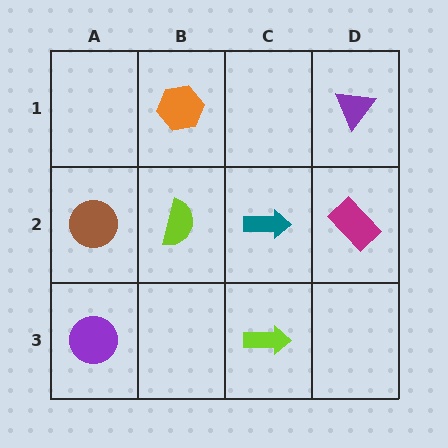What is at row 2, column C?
A teal arrow.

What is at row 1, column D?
A purple triangle.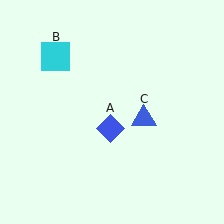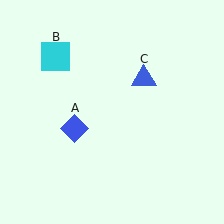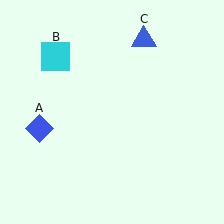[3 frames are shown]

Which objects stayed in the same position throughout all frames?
Cyan square (object B) remained stationary.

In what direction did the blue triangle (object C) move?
The blue triangle (object C) moved up.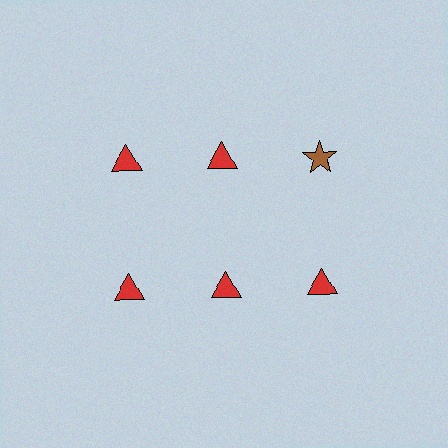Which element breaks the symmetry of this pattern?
The brown star in the top row, center column breaks the symmetry. All other shapes are red triangles.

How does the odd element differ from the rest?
It differs in both color (brown instead of red) and shape (star instead of triangle).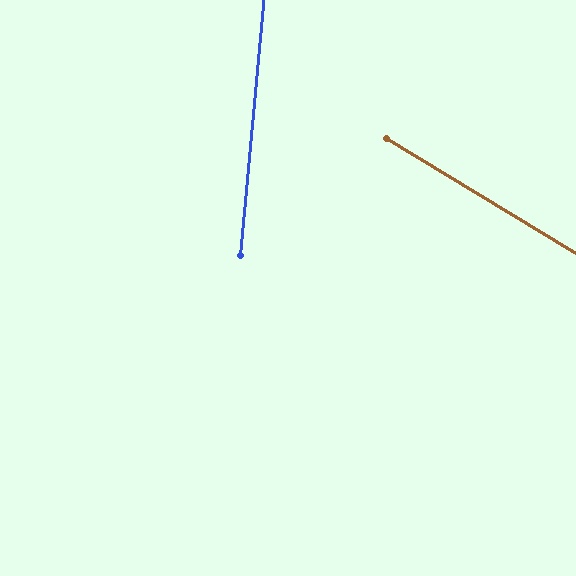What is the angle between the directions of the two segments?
Approximately 64 degrees.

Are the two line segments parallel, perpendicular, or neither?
Neither parallel nor perpendicular — they differ by about 64°.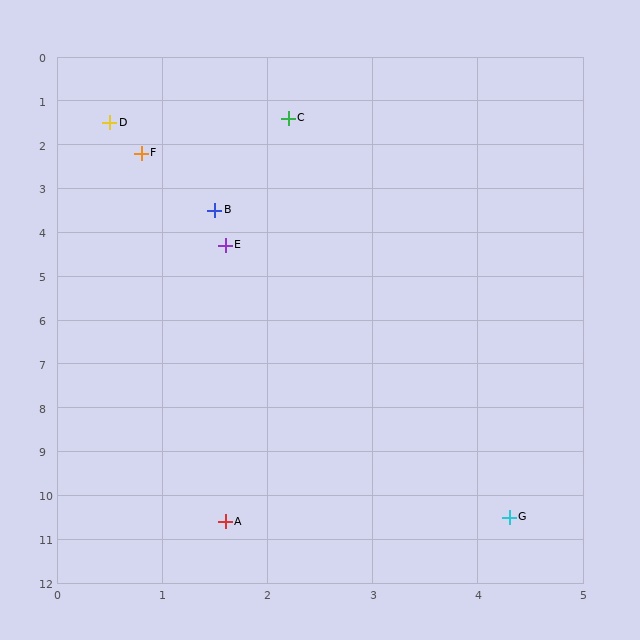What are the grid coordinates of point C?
Point C is at approximately (2.2, 1.4).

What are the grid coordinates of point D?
Point D is at approximately (0.5, 1.5).